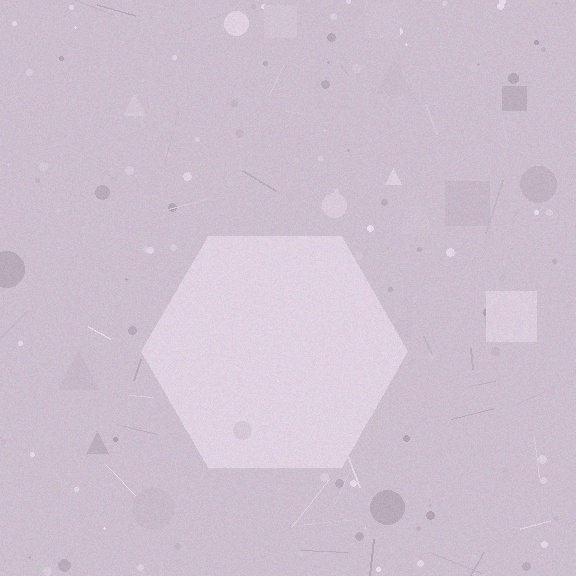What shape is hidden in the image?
A hexagon is hidden in the image.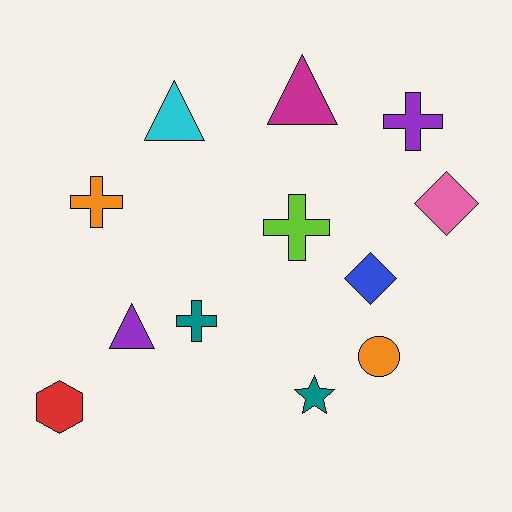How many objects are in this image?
There are 12 objects.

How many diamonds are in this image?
There are 2 diamonds.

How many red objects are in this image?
There is 1 red object.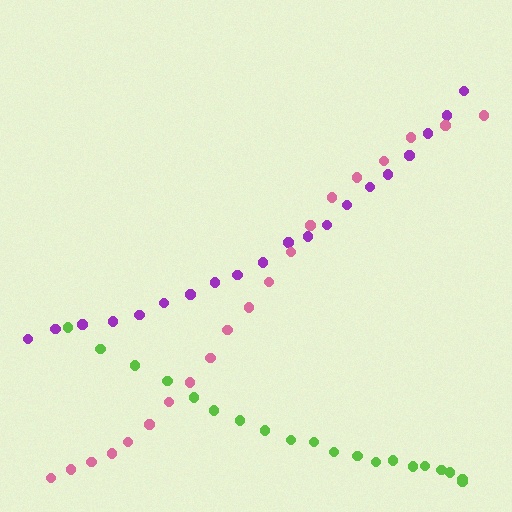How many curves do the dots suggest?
There are 3 distinct paths.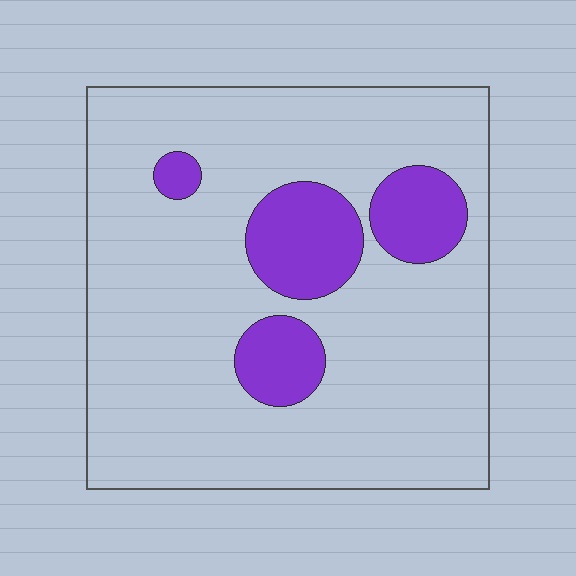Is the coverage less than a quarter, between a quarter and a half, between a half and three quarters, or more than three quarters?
Less than a quarter.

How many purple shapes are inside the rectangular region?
4.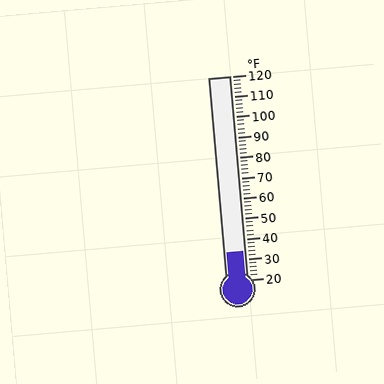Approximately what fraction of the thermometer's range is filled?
The thermometer is filled to approximately 15% of its range.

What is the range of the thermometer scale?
The thermometer scale ranges from 20°F to 120°F.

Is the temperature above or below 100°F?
The temperature is below 100°F.